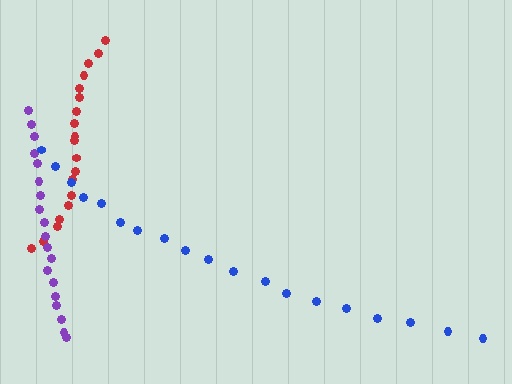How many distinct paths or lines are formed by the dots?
There are 3 distinct paths.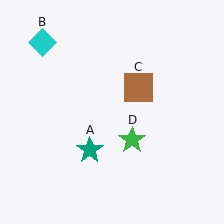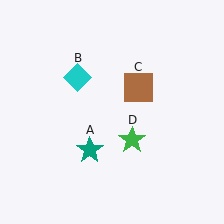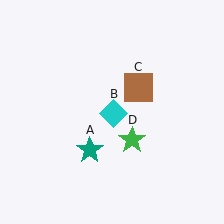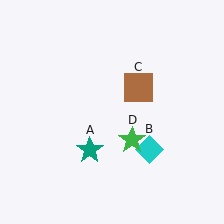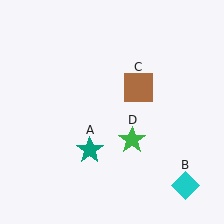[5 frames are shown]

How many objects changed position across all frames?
1 object changed position: cyan diamond (object B).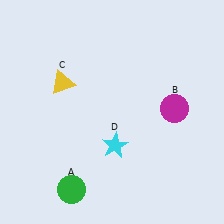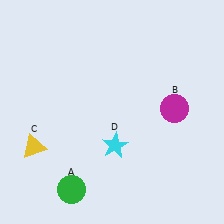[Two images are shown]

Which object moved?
The yellow triangle (C) moved down.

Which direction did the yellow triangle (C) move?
The yellow triangle (C) moved down.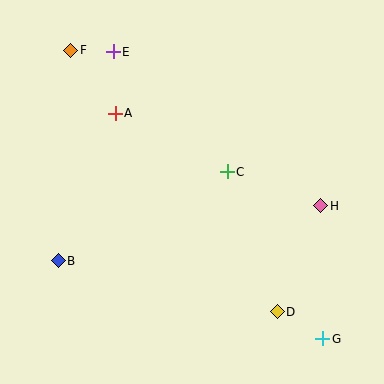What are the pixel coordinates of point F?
Point F is at (71, 50).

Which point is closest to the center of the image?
Point C at (227, 172) is closest to the center.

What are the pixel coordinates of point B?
Point B is at (58, 261).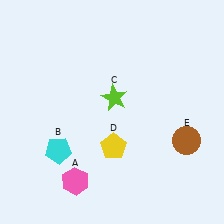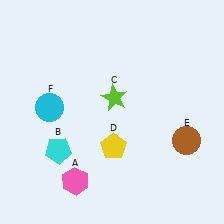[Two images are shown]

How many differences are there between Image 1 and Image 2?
There is 1 difference between the two images.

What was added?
A cyan circle (F) was added in Image 2.